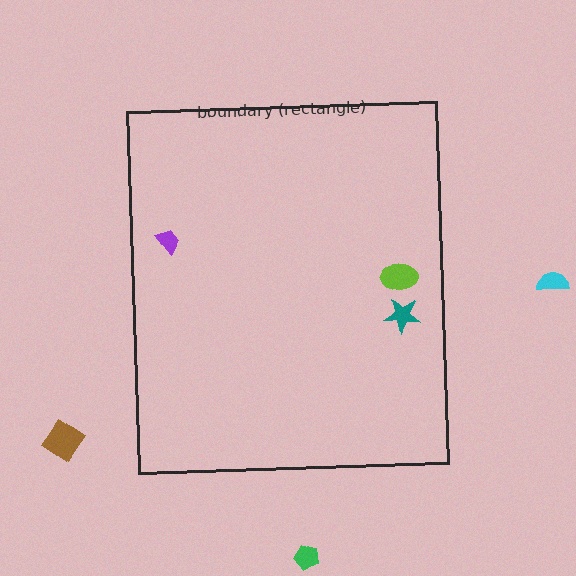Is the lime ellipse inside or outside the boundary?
Inside.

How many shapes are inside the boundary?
3 inside, 3 outside.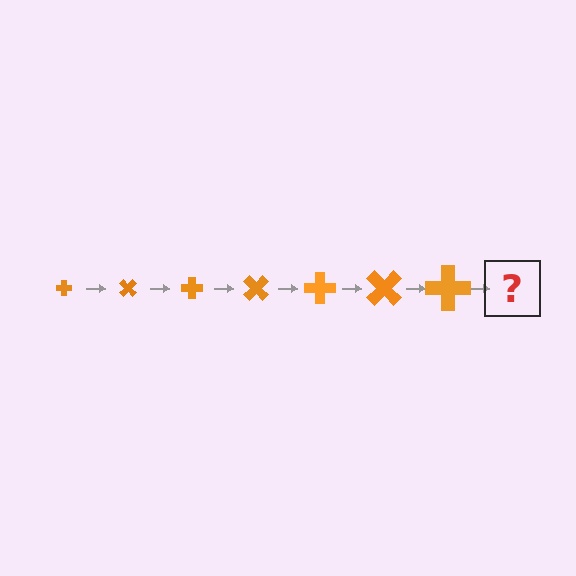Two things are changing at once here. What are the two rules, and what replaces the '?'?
The two rules are that the cross grows larger each step and it rotates 45 degrees each step. The '?' should be a cross, larger than the previous one and rotated 315 degrees from the start.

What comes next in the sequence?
The next element should be a cross, larger than the previous one and rotated 315 degrees from the start.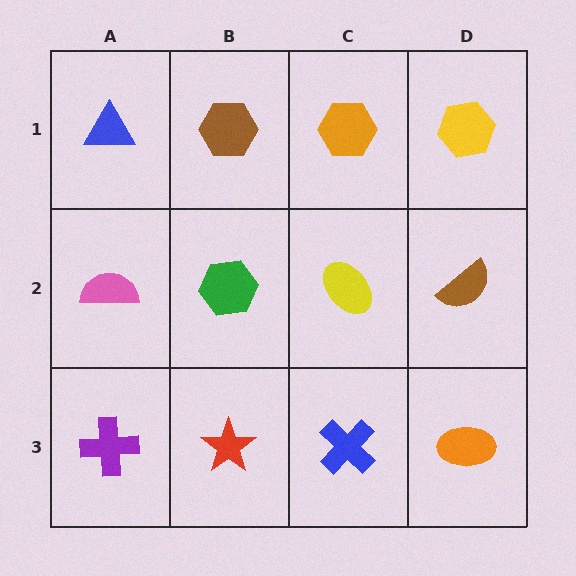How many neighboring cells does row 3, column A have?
2.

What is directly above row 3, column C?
A yellow ellipse.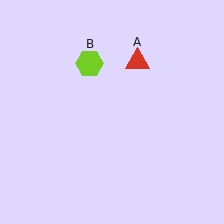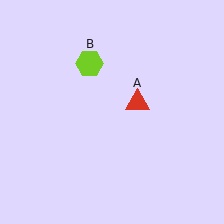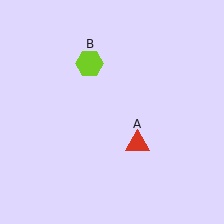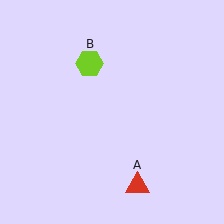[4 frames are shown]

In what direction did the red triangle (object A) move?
The red triangle (object A) moved down.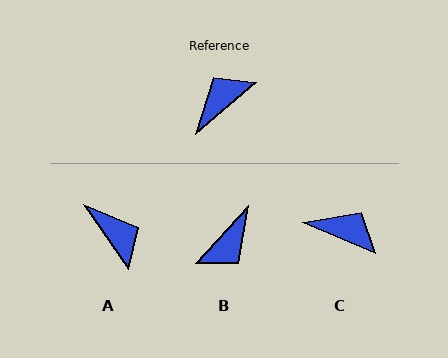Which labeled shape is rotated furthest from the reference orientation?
B, about 173 degrees away.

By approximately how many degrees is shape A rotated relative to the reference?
Approximately 96 degrees clockwise.